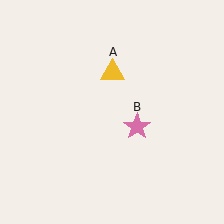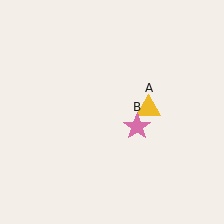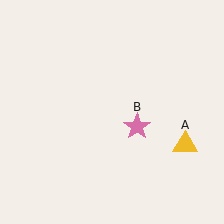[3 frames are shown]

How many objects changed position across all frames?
1 object changed position: yellow triangle (object A).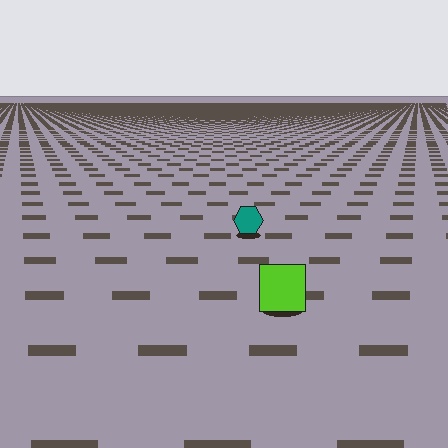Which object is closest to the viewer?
The lime square is closest. The texture marks near it are larger and more spread out.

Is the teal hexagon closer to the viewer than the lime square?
No. The lime square is closer — you can tell from the texture gradient: the ground texture is coarser near it.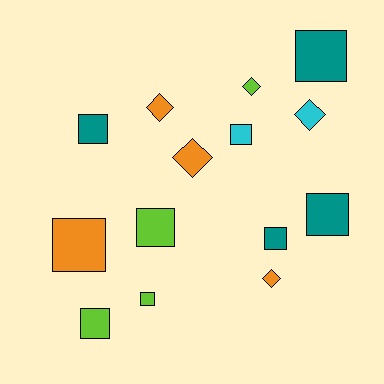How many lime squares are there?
There are 3 lime squares.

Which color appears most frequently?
Teal, with 4 objects.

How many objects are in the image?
There are 14 objects.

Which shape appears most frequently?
Square, with 9 objects.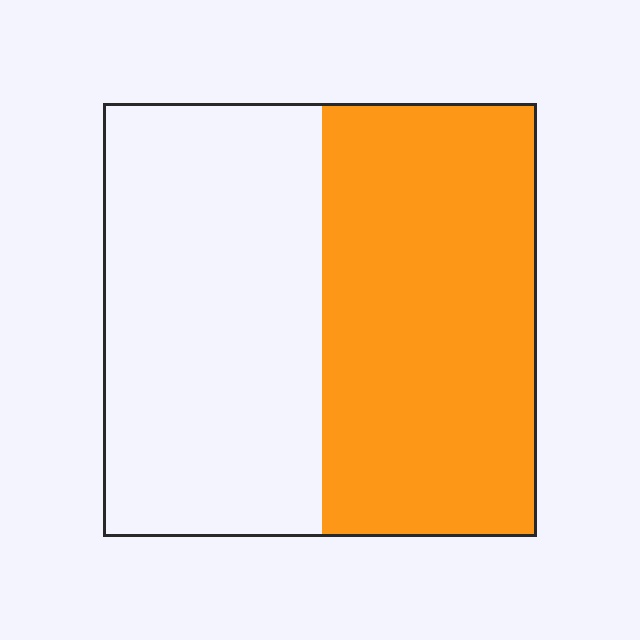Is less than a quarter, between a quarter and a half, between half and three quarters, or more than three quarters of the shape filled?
Between a quarter and a half.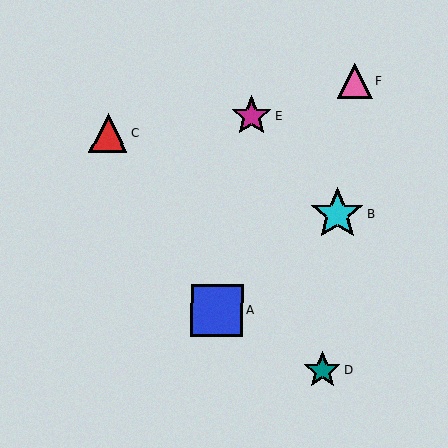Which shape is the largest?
The cyan star (labeled B) is the largest.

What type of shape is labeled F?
Shape F is a pink triangle.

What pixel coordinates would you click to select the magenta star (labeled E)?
Click at (251, 116) to select the magenta star E.